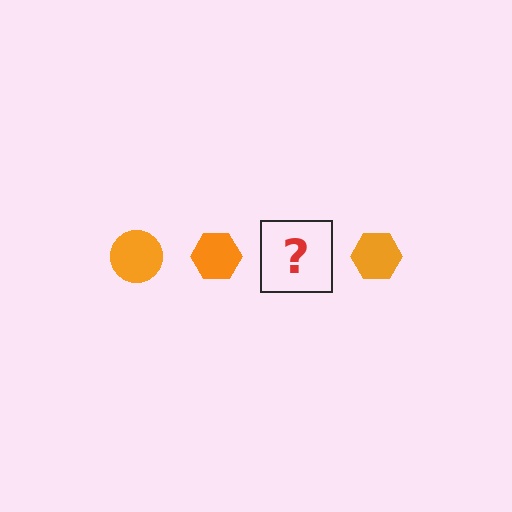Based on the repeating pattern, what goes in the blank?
The blank should be an orange circle.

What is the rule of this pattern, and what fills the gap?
The rule is that the pattern cycles through circle, hexagon shapes in orange. The gap should be filled with an orange circle.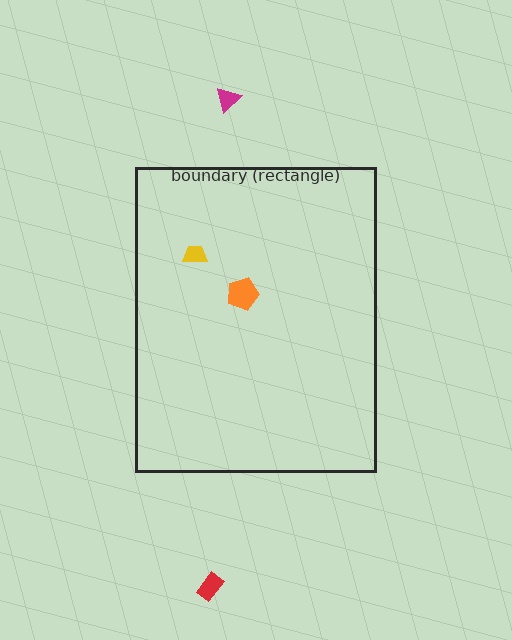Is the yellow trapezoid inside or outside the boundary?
Inside.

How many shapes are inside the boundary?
2 inside, 2 outside.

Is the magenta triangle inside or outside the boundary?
Outside.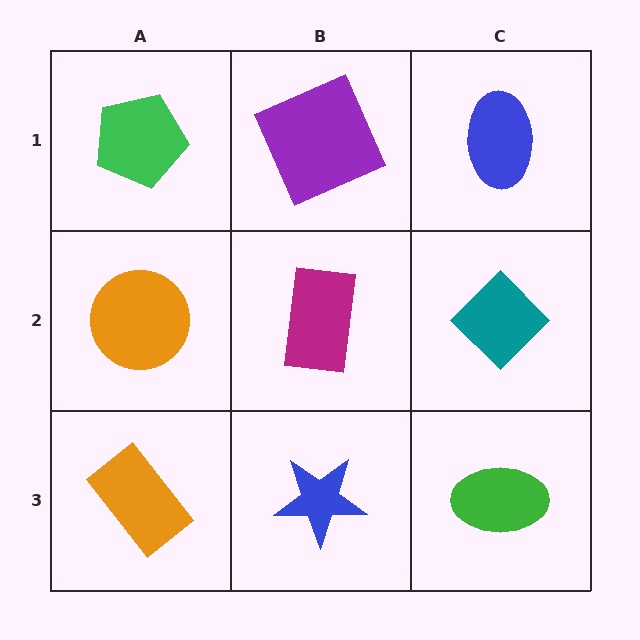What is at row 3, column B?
A blue star.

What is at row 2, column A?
An orange circle.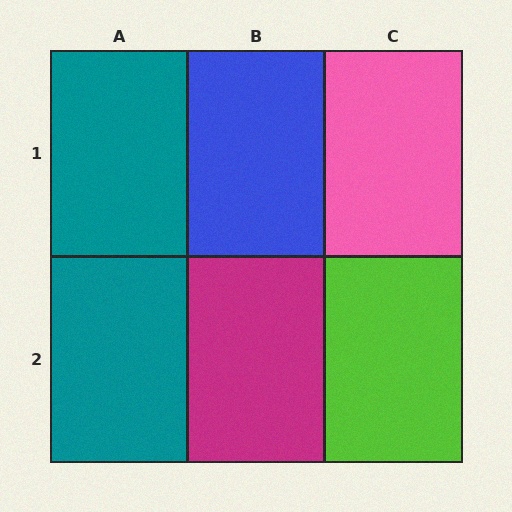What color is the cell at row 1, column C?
Pink.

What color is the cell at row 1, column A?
Teal.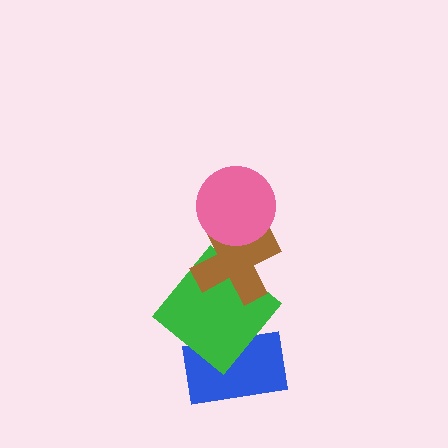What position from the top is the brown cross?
The brown cross is 2nd from the top.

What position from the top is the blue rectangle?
The blue rectangle is 4th from the top.